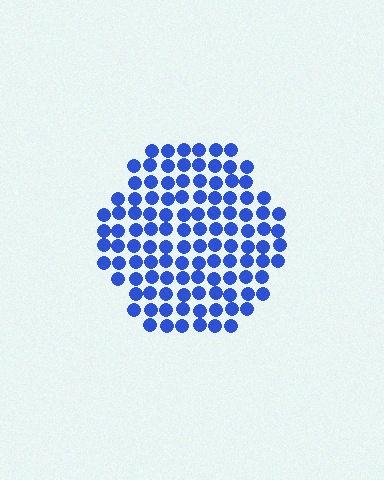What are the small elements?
The small elements are circles.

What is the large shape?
The large shape is a hexagon.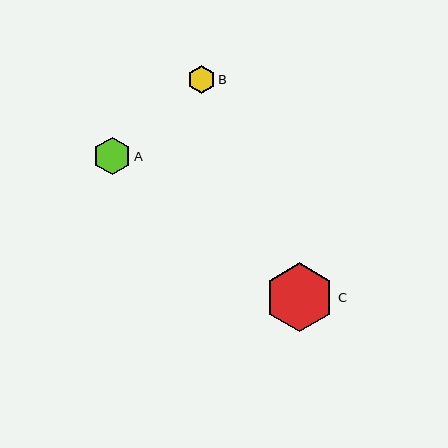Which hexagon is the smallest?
Hexagon B is the smallest with a size of approximately 28 pixels.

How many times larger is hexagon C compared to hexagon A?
Hexagon C is approximately 1.8 times the size of hexagon A.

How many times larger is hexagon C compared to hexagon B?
Hexagon C is approximately 2.5 times the size of hexagon B.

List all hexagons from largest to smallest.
From largest to smallest: C, A, B.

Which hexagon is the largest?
Hexagon C is the largest with a size of approximately 69 pixels.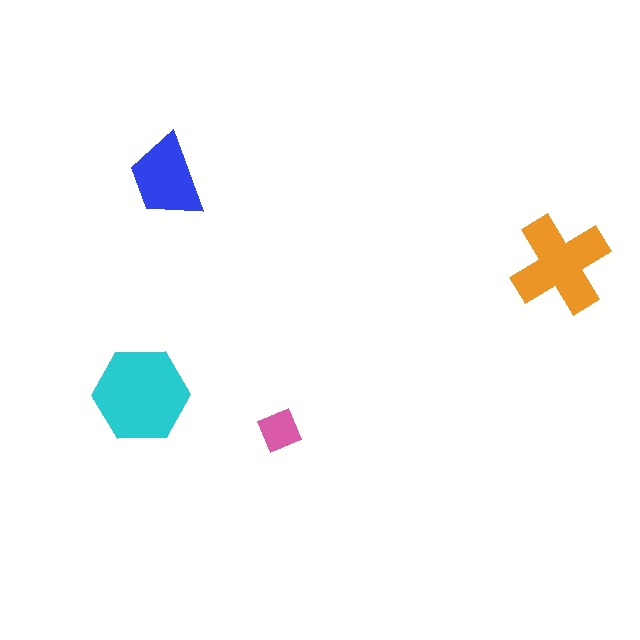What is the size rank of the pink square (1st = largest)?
4th.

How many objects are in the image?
There are 4 objects in the image.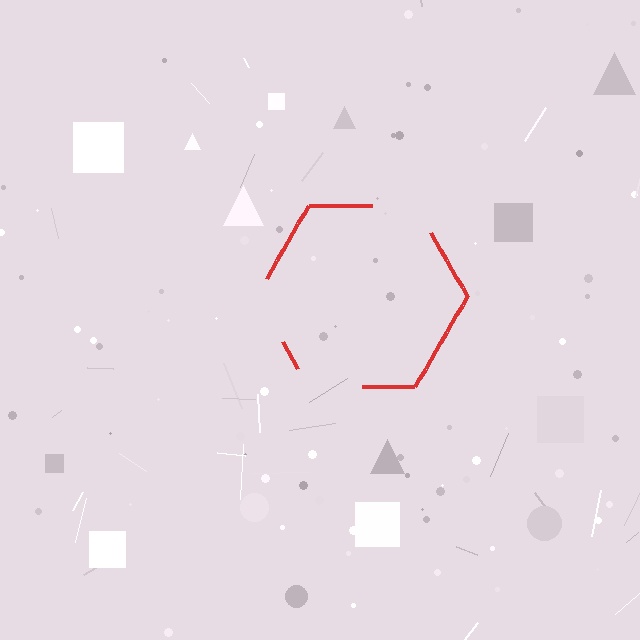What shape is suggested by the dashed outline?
The dashed outline suggests a hexagon.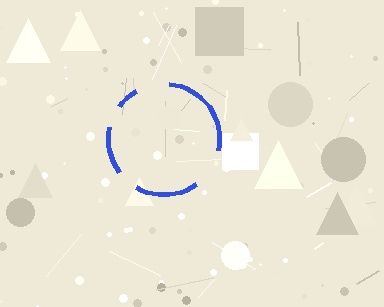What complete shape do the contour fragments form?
The contour fragments form a circle.